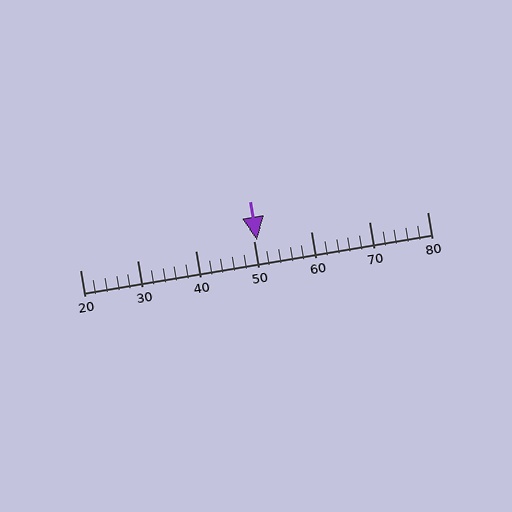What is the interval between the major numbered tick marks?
The major tick marks are spaced 10 units apart.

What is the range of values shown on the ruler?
The ruler shows values from 20 to 80.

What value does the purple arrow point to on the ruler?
The purple arrow points to approximately 51.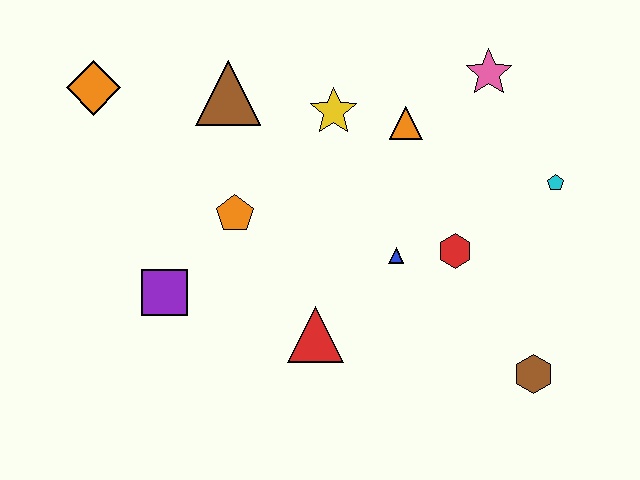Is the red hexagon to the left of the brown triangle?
No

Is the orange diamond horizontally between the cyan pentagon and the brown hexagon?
No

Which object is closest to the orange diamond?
The brown triangle is closest to the orange diamond.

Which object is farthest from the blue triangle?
The orange diamond is farthest from the blue triangle.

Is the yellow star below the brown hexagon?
No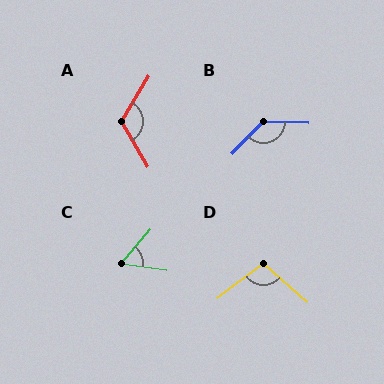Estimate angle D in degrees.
Approximately 101 degrees.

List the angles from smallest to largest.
C (58°), D (101°), A (119°), B (133°).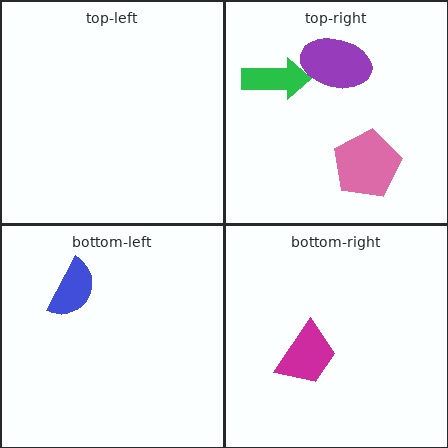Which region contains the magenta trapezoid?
The bottom-right region.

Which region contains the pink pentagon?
The top-right region.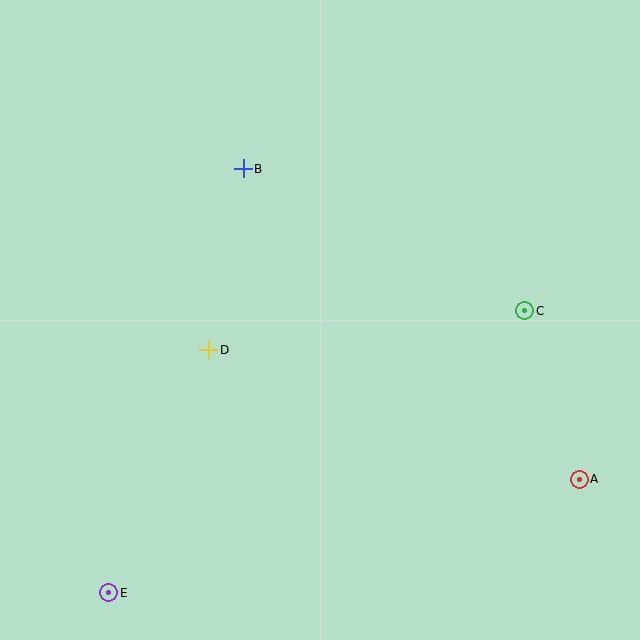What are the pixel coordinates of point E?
Point E is at (109, 593).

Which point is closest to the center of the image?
Point D at (209, 350) is closest to the center.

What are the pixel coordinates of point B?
Point B is at (243, 169).